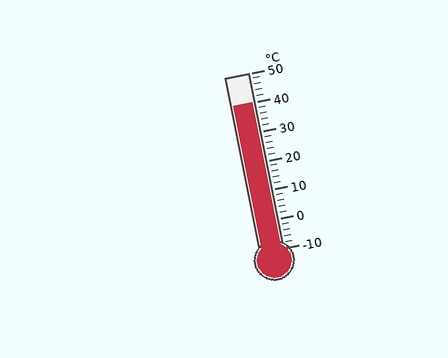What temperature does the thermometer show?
The thermometer shows approximately 40°C.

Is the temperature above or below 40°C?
The temperature is at 40°C.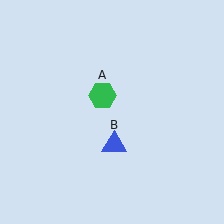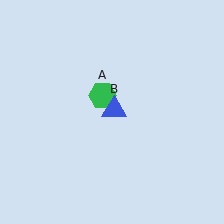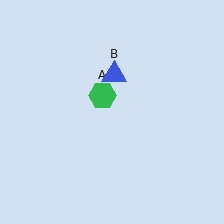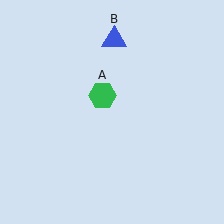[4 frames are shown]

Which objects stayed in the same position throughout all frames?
Green hexagon (object A) remained stationary.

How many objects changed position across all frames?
1 object changed position: blue triangle (object B).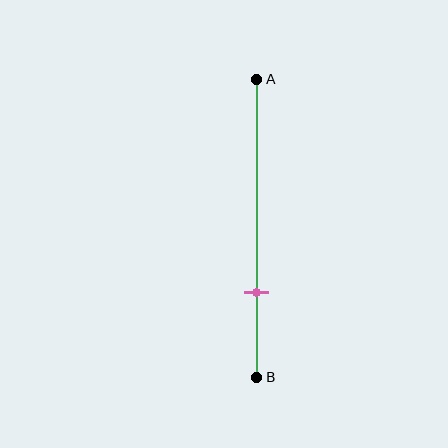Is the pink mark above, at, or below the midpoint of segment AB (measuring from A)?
The pink mark is below the midpoint of segment AB.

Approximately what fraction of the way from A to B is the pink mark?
The pink mark is approximately 70% of the way from A to B.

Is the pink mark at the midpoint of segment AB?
No, the mark is at about 70% from A, not at the 50% midpoint.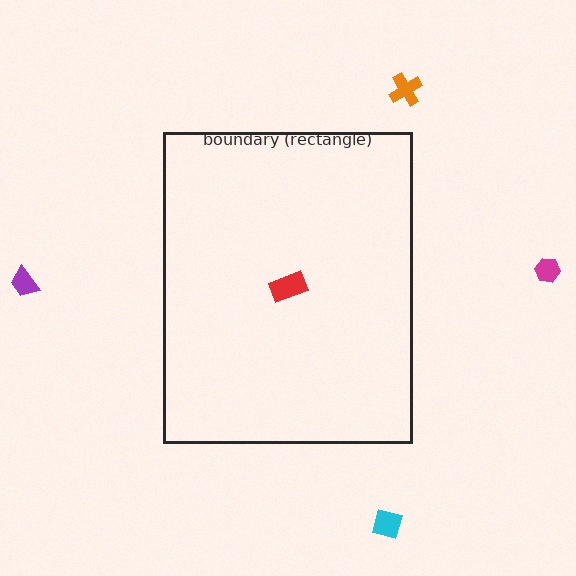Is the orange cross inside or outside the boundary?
Outside.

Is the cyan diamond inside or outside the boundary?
Outside.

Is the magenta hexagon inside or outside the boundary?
Outside.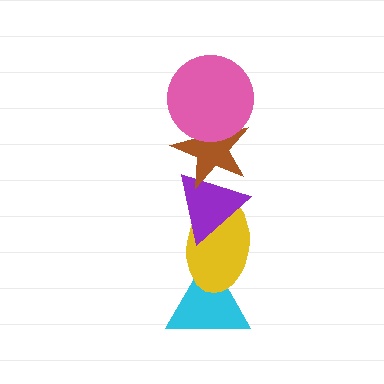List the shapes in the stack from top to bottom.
From top to bottom: the pink circle, the brown star, the purple triangle, the yellow ellipse, the cyan triangle.